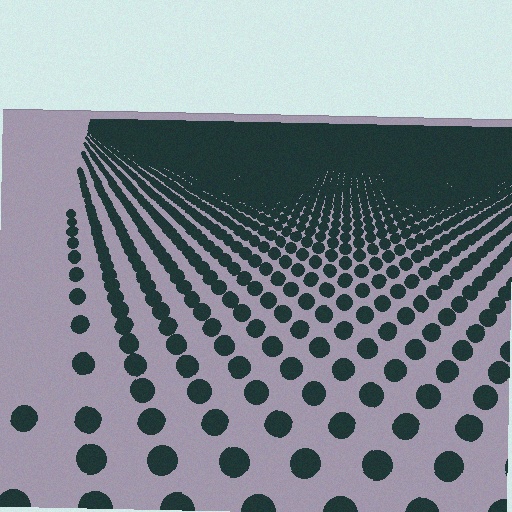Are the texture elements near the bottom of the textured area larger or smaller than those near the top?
Larger. Near the bottom, elements are closer to the viewer and appear at a bigger on-screen size.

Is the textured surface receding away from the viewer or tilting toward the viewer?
The surface is receding away from the viewer. Texture elements get smaller and denser toward the top.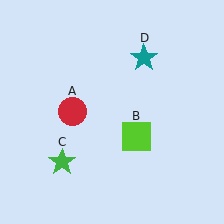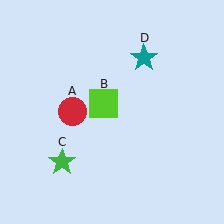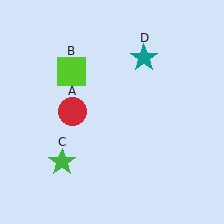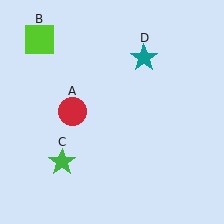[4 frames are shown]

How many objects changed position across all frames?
1 object changed position: lime square (object B).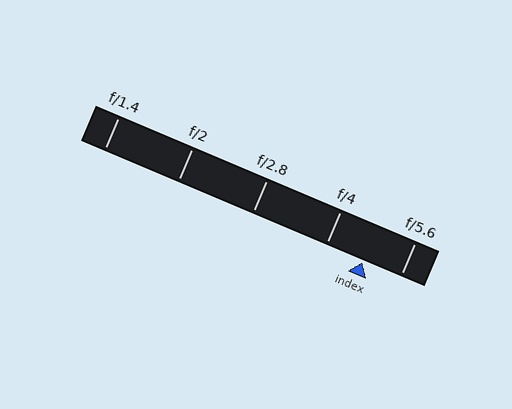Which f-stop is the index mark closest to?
The index mark is closest to f/4.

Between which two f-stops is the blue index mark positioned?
The index mark is between f/4 and f/5.6.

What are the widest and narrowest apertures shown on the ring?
The widest aperture shown is f/1.4 and the narrowest is f/5.6.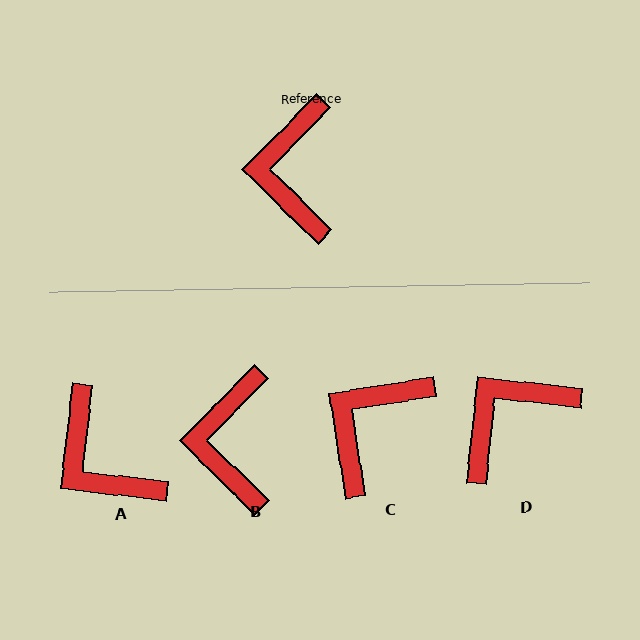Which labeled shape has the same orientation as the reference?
B.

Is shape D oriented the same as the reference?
No, it is off by about 52 degrees.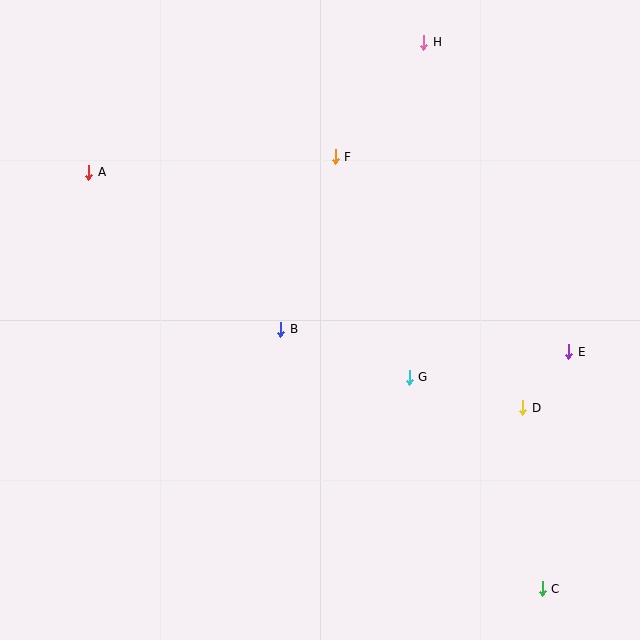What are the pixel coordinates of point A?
Point A is at (89, 172).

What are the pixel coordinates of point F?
Point F is at (335, 157).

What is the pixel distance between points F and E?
The distance between F and E is 304 pixels.